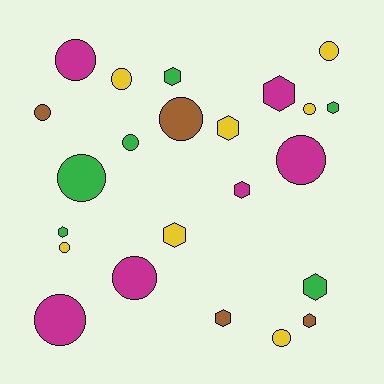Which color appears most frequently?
Yellow, with 7 objects.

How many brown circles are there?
There are 2 brown circles.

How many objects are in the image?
There are 23 objects.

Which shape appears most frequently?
Circle, with 13 objects.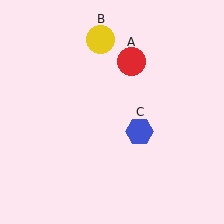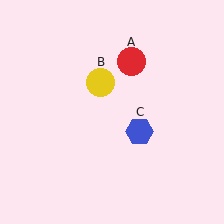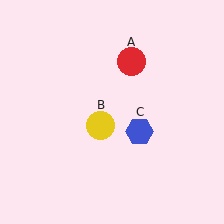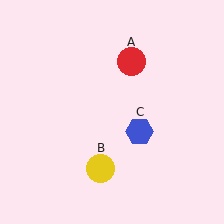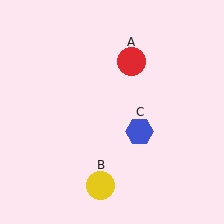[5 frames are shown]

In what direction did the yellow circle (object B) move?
The yellow circle (object B) moved down.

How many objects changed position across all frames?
1 object changed position: yellow circle (object B).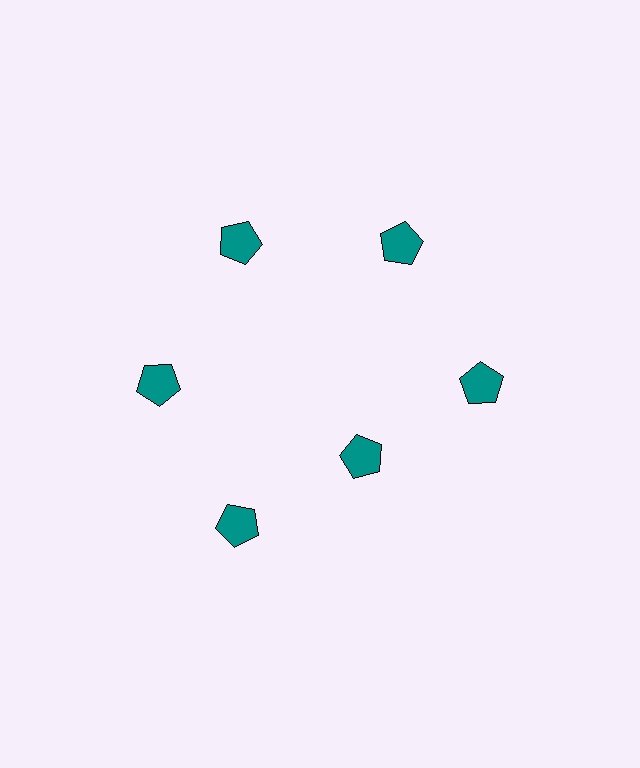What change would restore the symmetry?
The symmetry would be restored by moving it outward, back onto the ring so that all 6 pentagons sit at equal angles and equal distance from the center.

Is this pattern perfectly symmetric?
No. The 6 teal pentagons are arranged in a ring, but one element near the 5 o'clock position is pulled inward toward the center, breaking the 6-fold rotational symmetry.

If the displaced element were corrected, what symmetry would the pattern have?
It would have 6-fold rotational symmetry — the pattern would map onto itself every 60 degrees.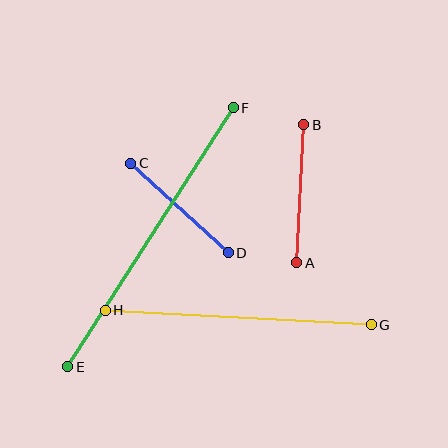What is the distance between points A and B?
The distance is approximately 138 pixels.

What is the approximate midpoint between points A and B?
The midpoint is at approximately (300, 194) pixels.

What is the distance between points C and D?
The distance is approximately 132 pixels.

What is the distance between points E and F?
The distance is approximately 308 pixels.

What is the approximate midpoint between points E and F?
The midpoint is at approximately (150, 237) pixels.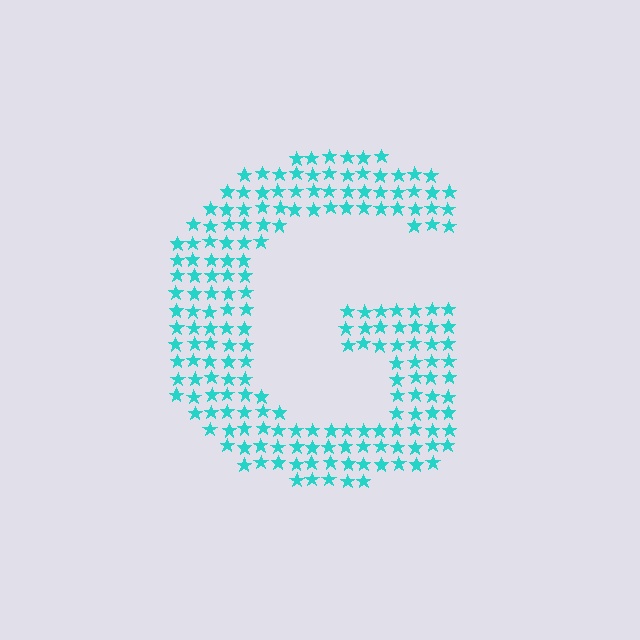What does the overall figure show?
The overall figure shows the letter G.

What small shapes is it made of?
It is made of small stars.